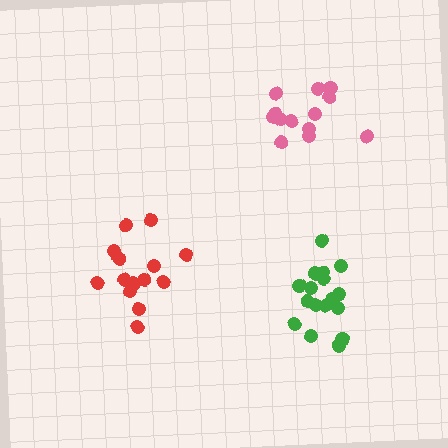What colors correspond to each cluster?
The clusters are colored: green, red, pink.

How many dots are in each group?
Group 1: 17 dots, Group 2: 16 dots, Group 3: 13 dots (46 total).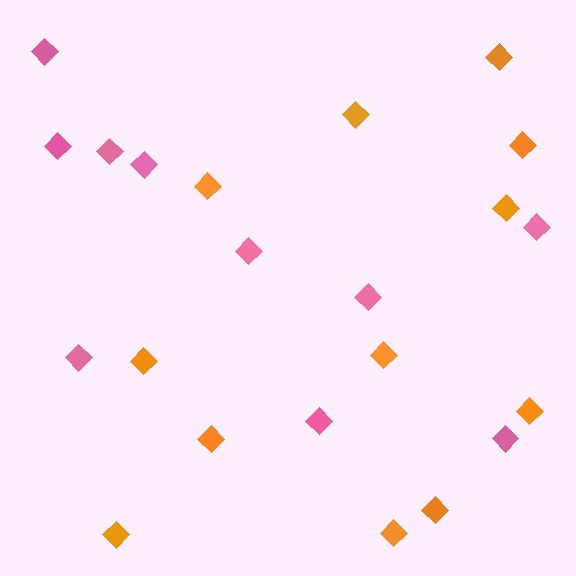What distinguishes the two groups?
There are 2 groups: one group of pink diamonds (10) and one group of orange diamonds (12).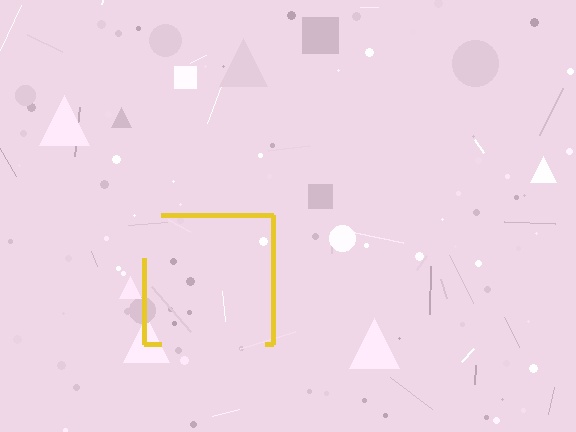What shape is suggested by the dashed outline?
The dashed outline suggests a square.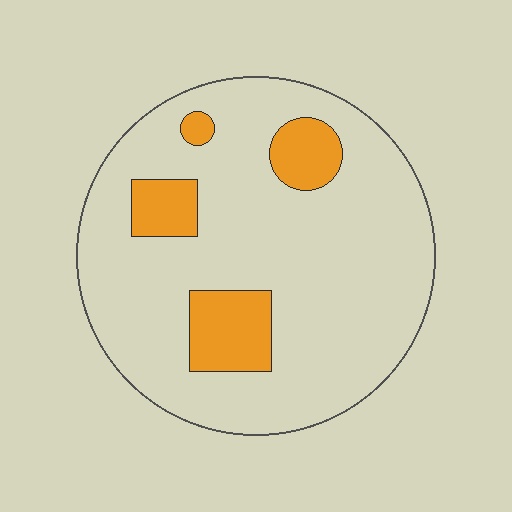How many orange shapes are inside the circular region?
4.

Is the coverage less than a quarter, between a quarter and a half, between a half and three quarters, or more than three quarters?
Less than a quarter.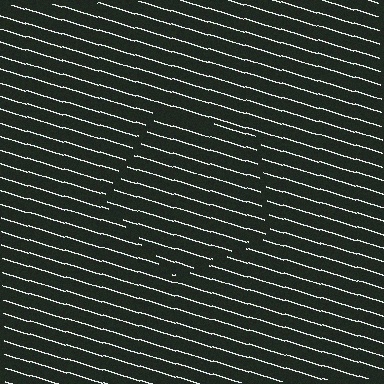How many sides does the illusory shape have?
5 sides — the line-ends trace a pentagon.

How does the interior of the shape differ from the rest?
The interior of the shape contains the same grating, shifted by half a period — the contour is defined by the phase discontinuity where line-ends from the inner and outer gratings abut.